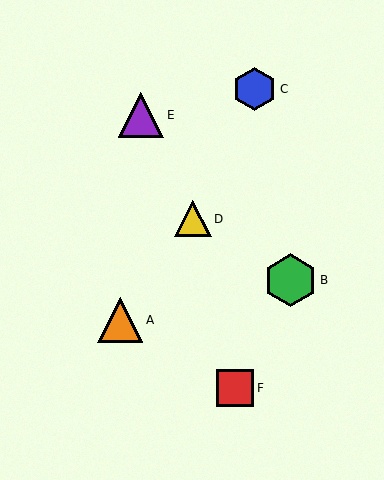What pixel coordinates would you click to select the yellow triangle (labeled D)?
Click at (193, 219) to select the yellow triangle D.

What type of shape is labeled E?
Shape E is a purple triangle.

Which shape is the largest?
The green hexagon (labeled B) is the largest.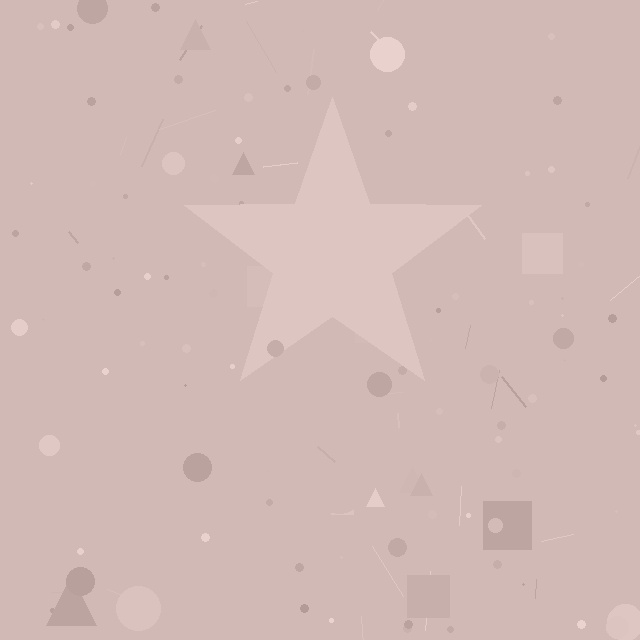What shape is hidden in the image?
A star is hidden in the image.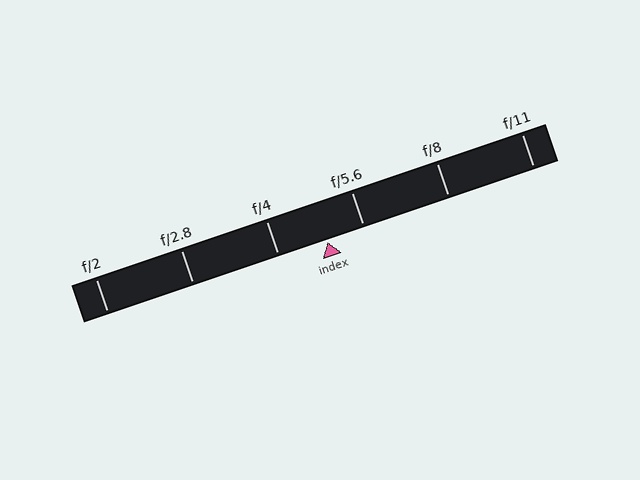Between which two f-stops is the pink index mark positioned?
The index mark is between f/4 and f/5.6.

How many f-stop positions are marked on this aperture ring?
There are 6 f-stop positions marked.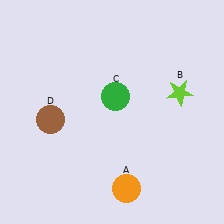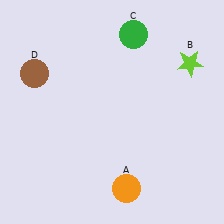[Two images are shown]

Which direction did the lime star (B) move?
The lime star (B) moved up.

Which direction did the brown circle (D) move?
The brown circle (D) moved up.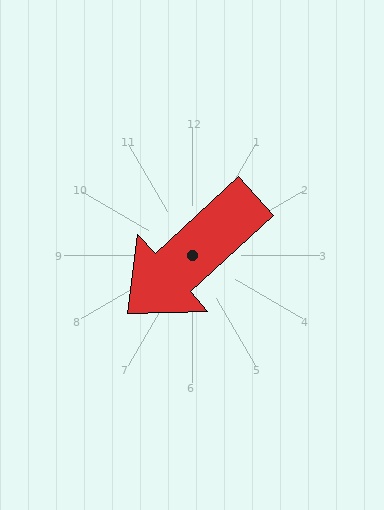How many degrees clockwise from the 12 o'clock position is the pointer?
Approximately 228 degrees.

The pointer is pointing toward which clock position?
Roughly 8 o'clock.